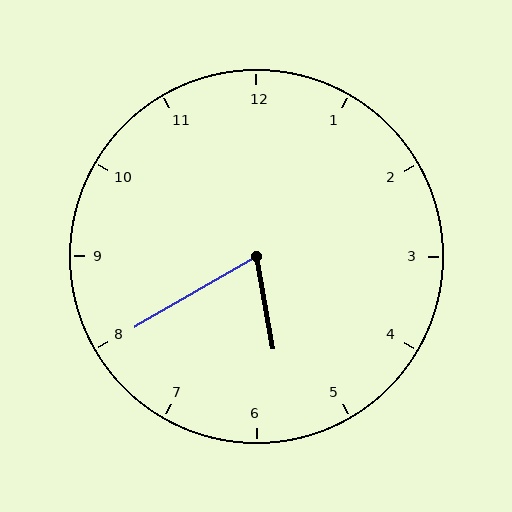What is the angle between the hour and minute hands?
Approximately 70 degrees.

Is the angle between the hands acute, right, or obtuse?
It is acute.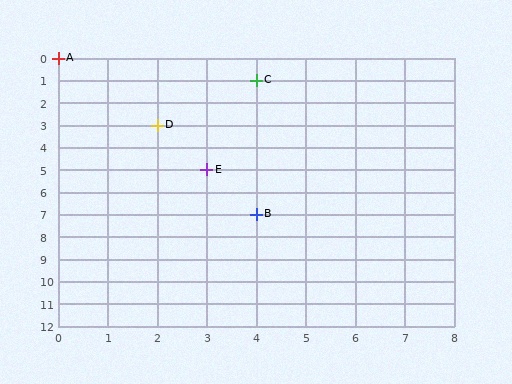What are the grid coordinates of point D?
Point D is at grid coordinates (2, 3).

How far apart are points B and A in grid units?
Points B and A are 4 columns and 7 rows apart (about 8.1 grid units diagonally).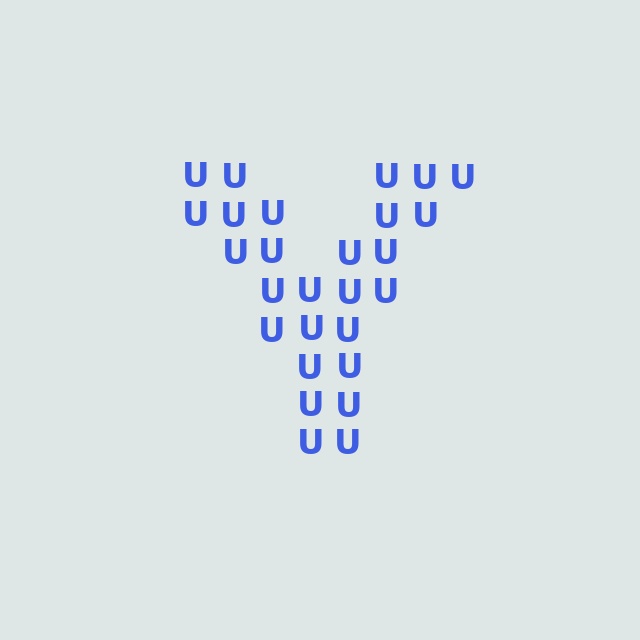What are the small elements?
The small elements are letter U's.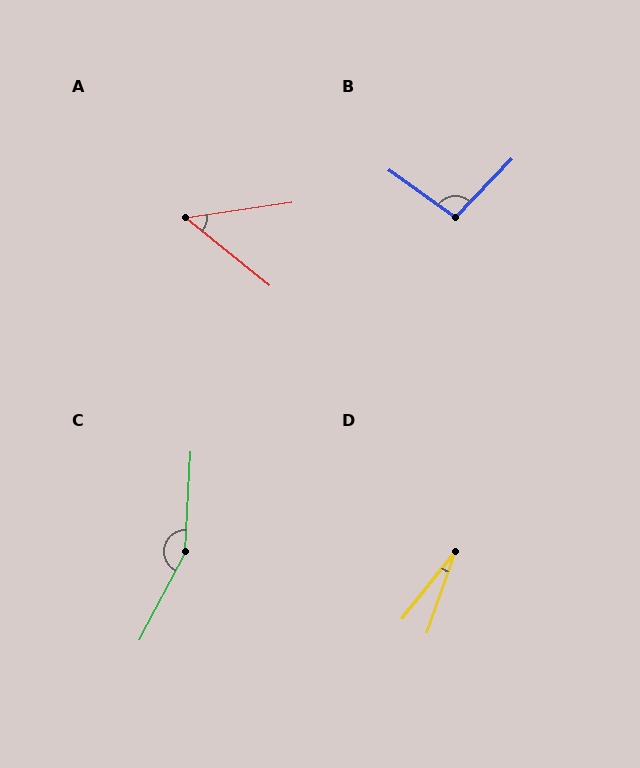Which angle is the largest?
C, at approximately 155 degrees.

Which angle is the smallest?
D, at approximately 19 degrees.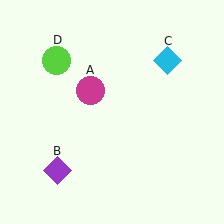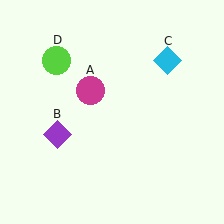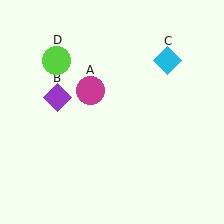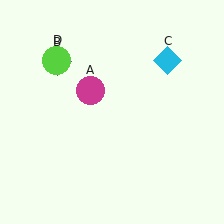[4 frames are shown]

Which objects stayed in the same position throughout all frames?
Magenta circle (object A) and cyan diamond (object C) and lime circle (object D) remained stationary.